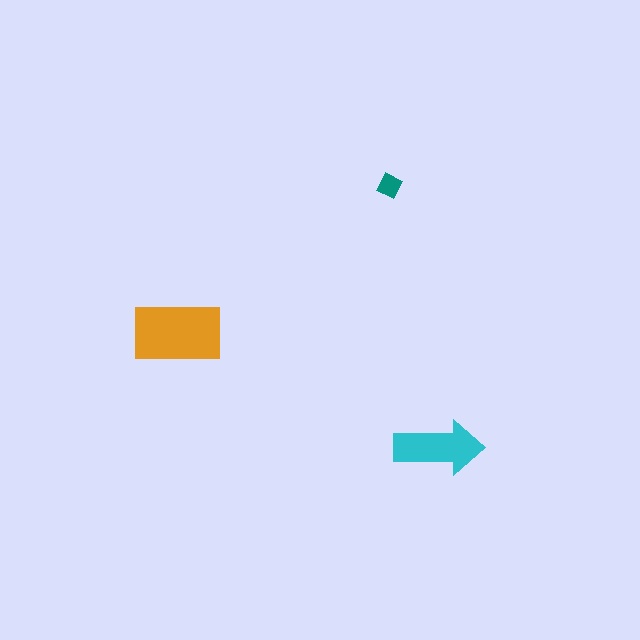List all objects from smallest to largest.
The teal diamond, the cyan arrow, the orange rectangle.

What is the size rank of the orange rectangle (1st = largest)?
1st.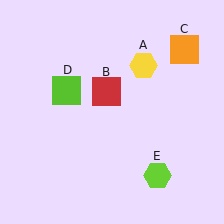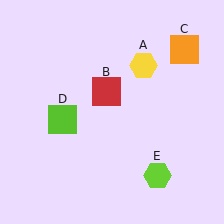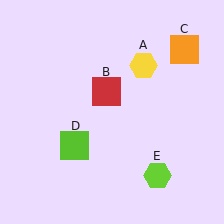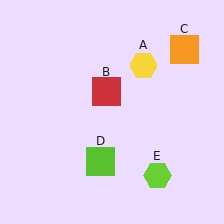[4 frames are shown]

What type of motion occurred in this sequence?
The lime square (object D) rotated counterclockwise around the center of the scene.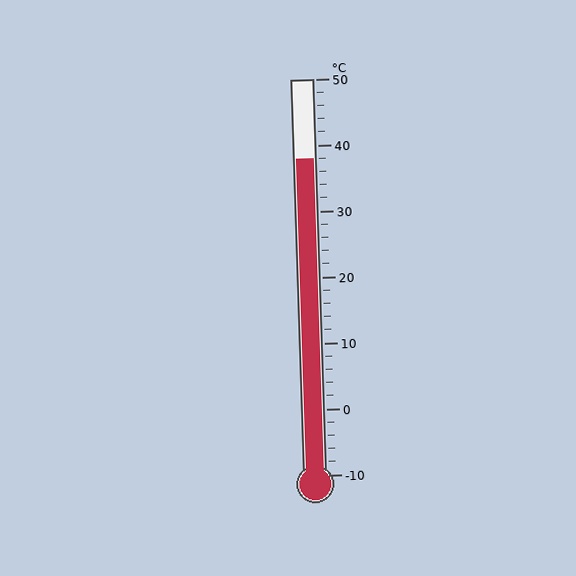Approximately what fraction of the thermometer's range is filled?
The thermometer is filled to approximately 80% of its range.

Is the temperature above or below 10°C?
The temperature is above 10°C.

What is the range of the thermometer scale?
The thermometer scale ranges from -10°C to 50°C.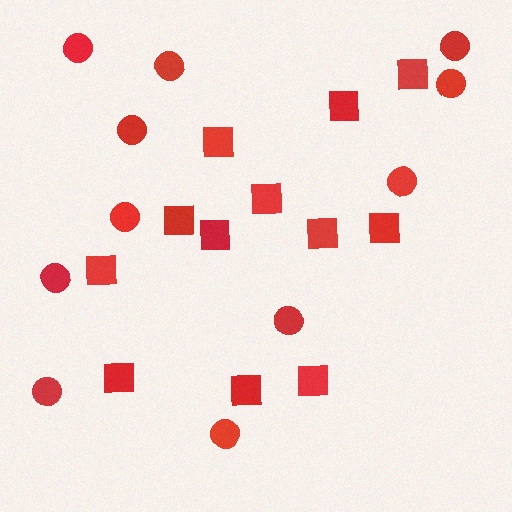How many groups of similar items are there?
There are 2 groups: one group of squares (12) and one group of circles (11).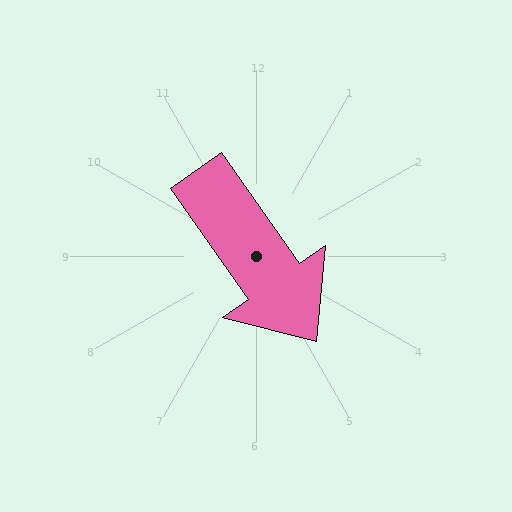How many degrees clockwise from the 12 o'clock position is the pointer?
Approximately 145 degrees.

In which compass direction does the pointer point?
Southeast.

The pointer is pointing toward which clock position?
Roughly 5 o'clock.